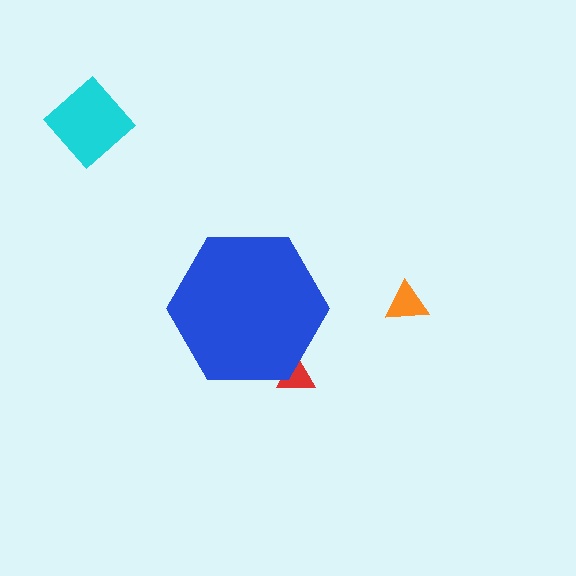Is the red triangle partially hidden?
Yes, the red triangle is partially hidden behind the blue hexagon.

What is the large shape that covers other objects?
A blue hexagon.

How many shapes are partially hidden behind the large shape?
1 shape is partially hidden.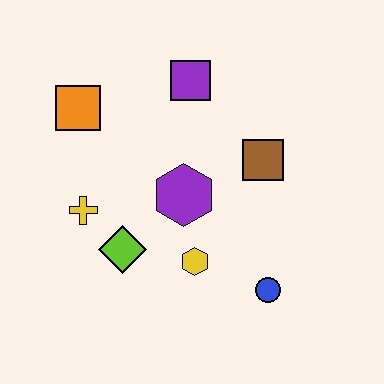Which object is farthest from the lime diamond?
The purple square is farthest from the lime diamond.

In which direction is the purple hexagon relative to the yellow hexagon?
The purple hexagon is above the yellow hexagon.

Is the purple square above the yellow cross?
Yes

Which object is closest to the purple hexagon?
The yellow hexagon is closest to the purple hexagon.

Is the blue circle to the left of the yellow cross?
No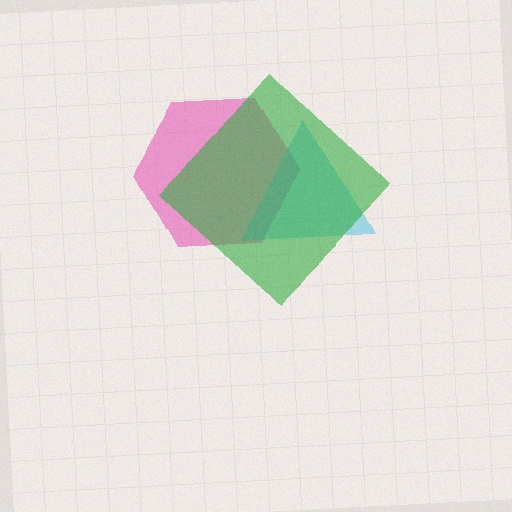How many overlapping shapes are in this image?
There are 3 overlapping shapes in the image.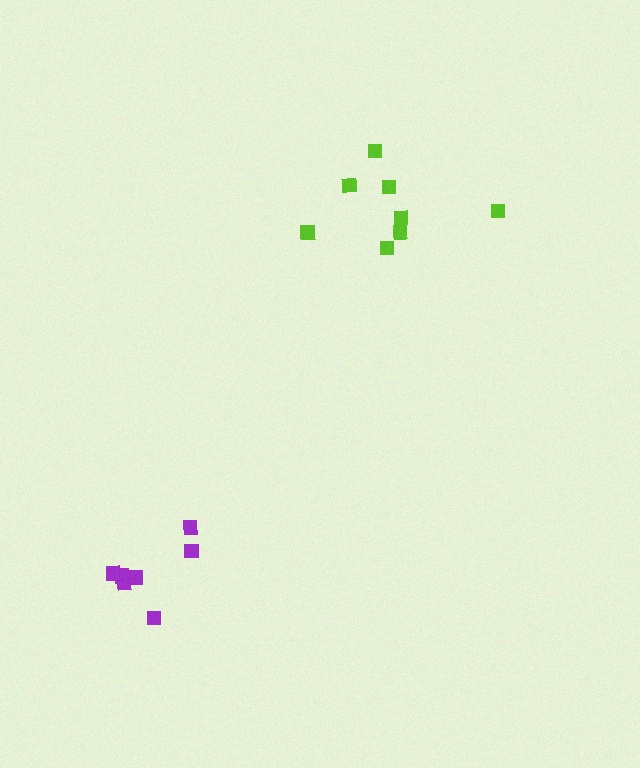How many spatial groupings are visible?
There are 2 spatial groupings.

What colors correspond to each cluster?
The clusters are colored: purple, lime.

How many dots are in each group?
Group 1: 7 dots, Group 2: 8 dots (15 total).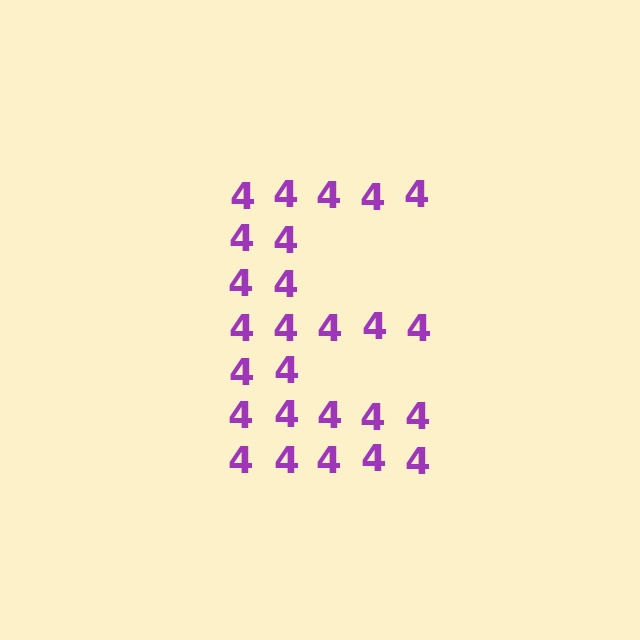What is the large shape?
The large shape is the letter E.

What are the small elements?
The small elements are digit 4's.